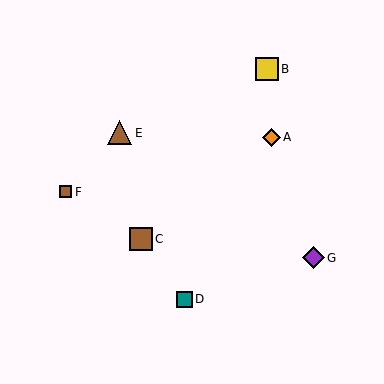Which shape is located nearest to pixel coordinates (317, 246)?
The purple diamond (labeled G) at (313, 258) is nearest to that location.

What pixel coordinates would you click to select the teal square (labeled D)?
Click at (184, 299) to select the teal square D.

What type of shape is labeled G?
Shape G is a purple diamond.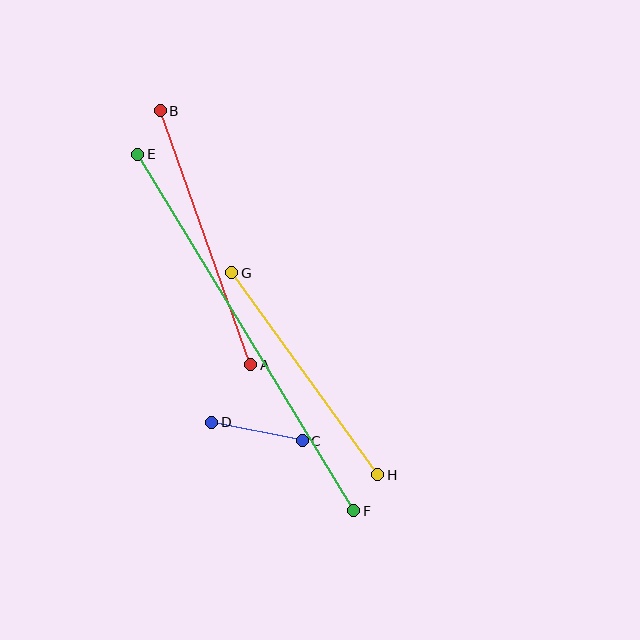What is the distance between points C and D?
The distance is approximately 92 pixels.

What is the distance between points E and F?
The distance is approximately 417 pixels.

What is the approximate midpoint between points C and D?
The midpoint is at approximately (257, 431) pixels.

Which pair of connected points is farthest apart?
Points E and F are farthest apart.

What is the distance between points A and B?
The distance is approximately 270 pixels.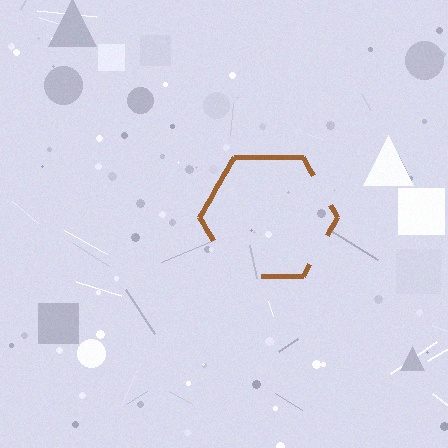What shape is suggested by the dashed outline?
The dashed outline suggests a hexagon.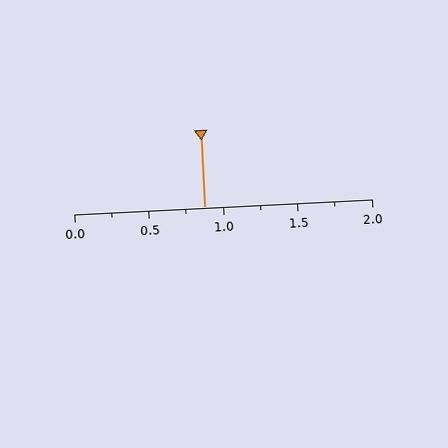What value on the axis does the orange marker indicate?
The marker indicates approximately 0.88.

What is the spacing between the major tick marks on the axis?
The major ticks are spaced 0.5 apart.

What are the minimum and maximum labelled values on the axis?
The axis runs from 0.0 to 2.0.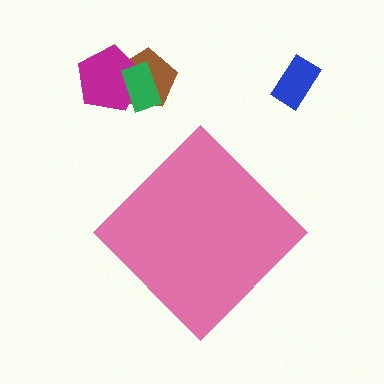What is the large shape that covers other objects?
A pink diamond.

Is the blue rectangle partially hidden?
No, the blue rectangle is fully visible.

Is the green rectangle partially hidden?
No, the green rectangle is fully visible.